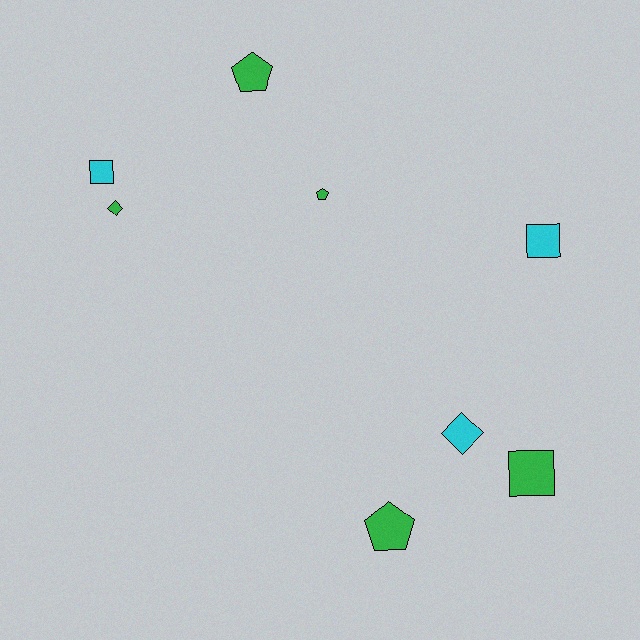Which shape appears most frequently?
Square, with 3 objects.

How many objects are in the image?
There are 8 objects.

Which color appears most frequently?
Green, with 5 objects.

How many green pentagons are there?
There are 3 green pentagons.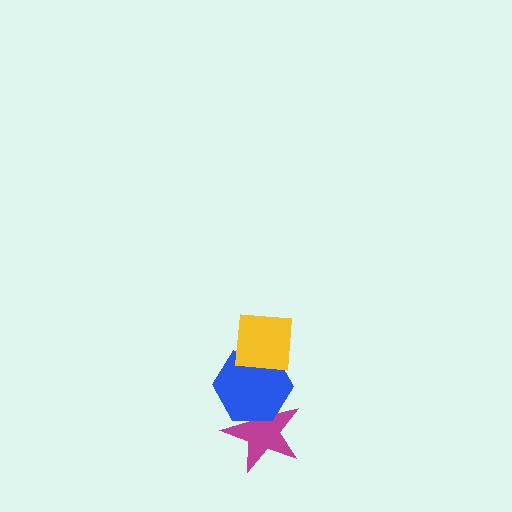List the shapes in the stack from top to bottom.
From top to bottom: the yellow square, the blue hexagon, the magenta star.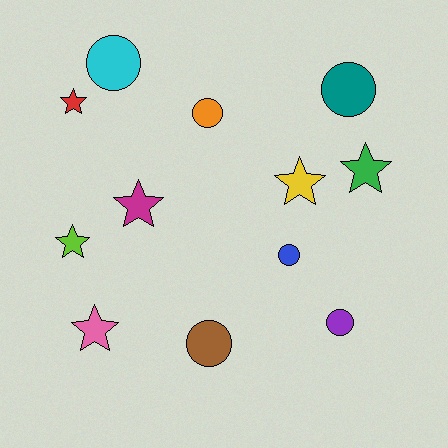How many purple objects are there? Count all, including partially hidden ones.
There is 1 purple object.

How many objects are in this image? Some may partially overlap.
There are 12 objects.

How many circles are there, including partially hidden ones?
There are 6 circles.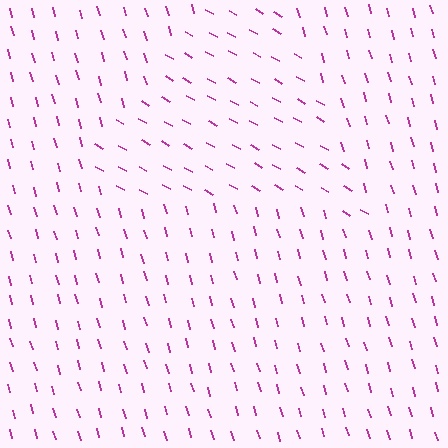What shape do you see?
I see a triangle.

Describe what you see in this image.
The image is filled with small magenta line segments. A triangle region in the image has lines oriented differently from the surrounding lines, creating a visible texture boundary.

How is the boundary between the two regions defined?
The boundary is defined purely by a change in line orientation (approximately 45 degrees difference). All lines are the same color and thickness.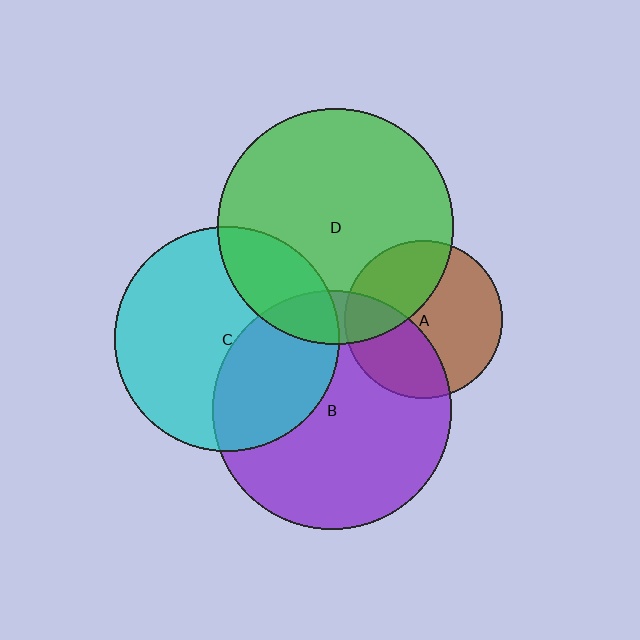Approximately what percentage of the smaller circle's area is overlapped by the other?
Approximately 35%.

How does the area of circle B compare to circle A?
Approximately 2.3 times.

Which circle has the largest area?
Circle B (purple).